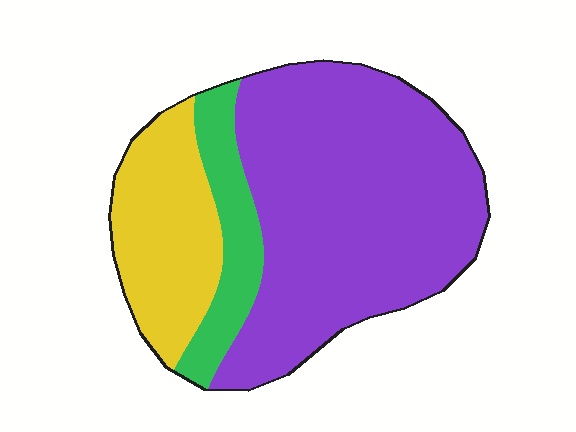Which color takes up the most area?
Purple, at roughly 65%.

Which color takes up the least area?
Green, at roughly 15%.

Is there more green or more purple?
Purple.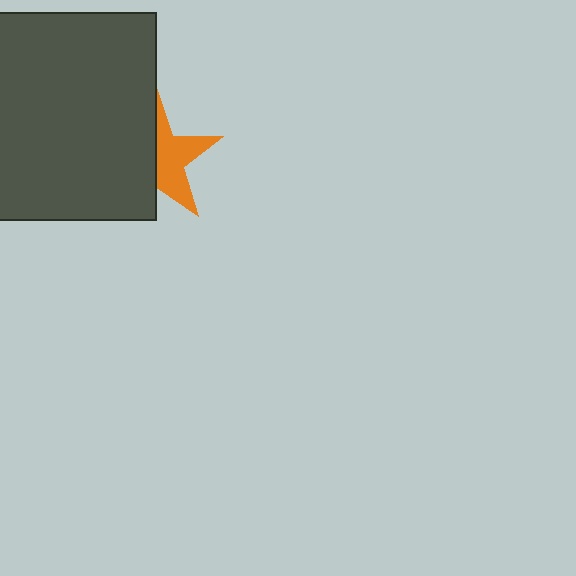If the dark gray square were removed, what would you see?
You would see the complete orange star.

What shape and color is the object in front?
The object in front is a dark gray square.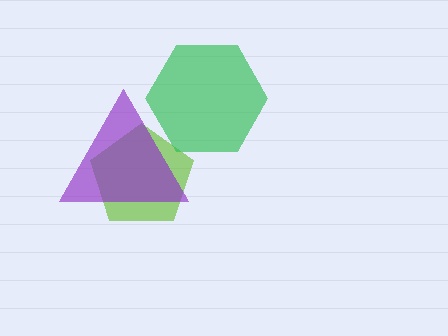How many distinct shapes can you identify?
There are 3 distinct shapes: a lime pentagon, a green hexagon, a purple triangle.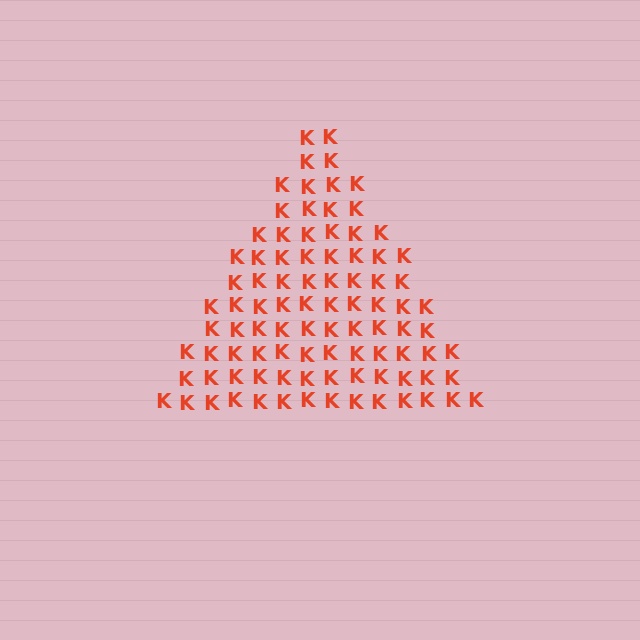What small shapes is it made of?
It is made of small letter K's.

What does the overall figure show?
The overall figure shows a triangle.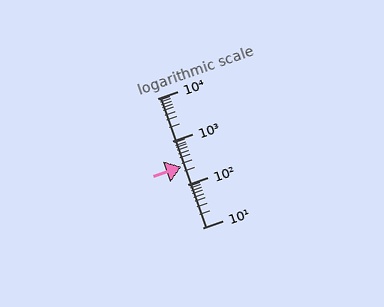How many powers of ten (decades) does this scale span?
The scale spans 3 decades, from 10 to 10000.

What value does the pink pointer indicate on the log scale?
The pointer indicates approximately 260.